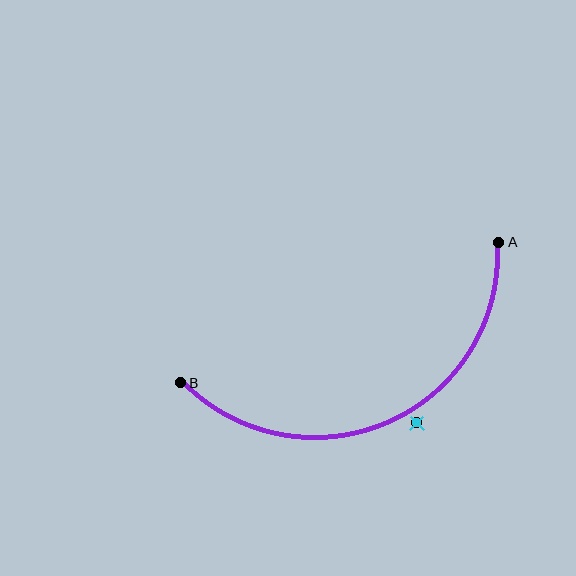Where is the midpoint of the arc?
The arc midpoint is the point on the curve farthest from the straight line joining A and B. It sits below that line.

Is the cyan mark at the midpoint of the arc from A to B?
No — the cyan mark does not lie on the arc at all. It sits slightly outside the curve.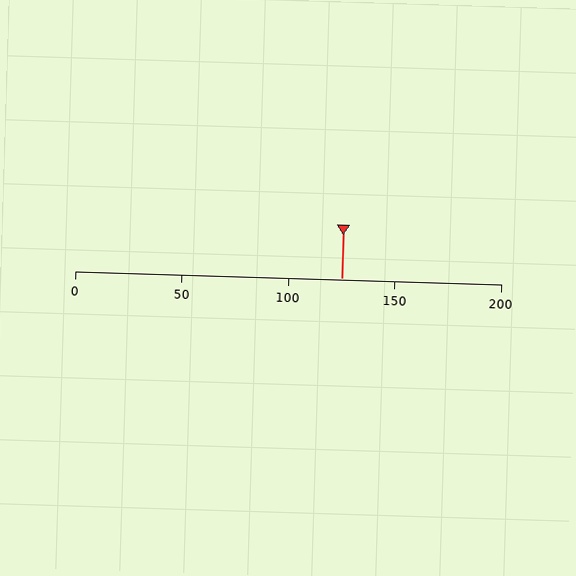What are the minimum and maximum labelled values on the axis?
The axis runs from 0 to 200.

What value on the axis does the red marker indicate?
The marker indicates approximately 125.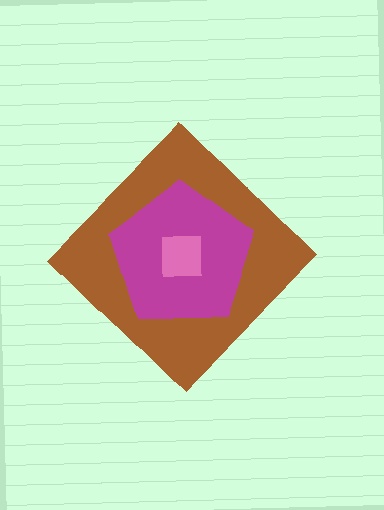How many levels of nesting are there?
3.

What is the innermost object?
The pink square.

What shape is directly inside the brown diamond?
The magenta pentagon.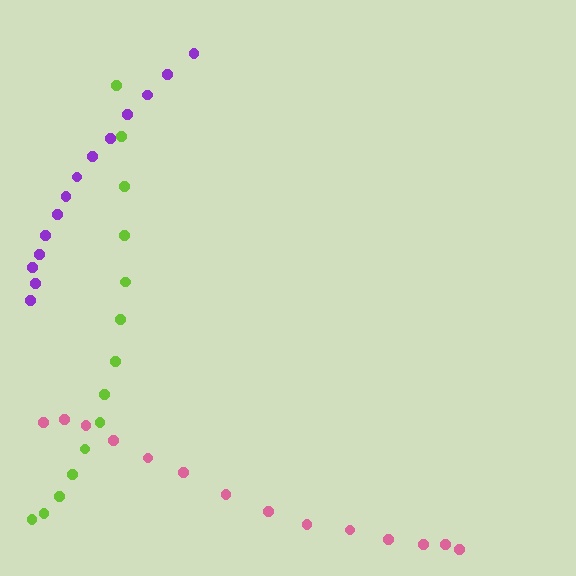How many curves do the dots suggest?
There are 3 distinct paths.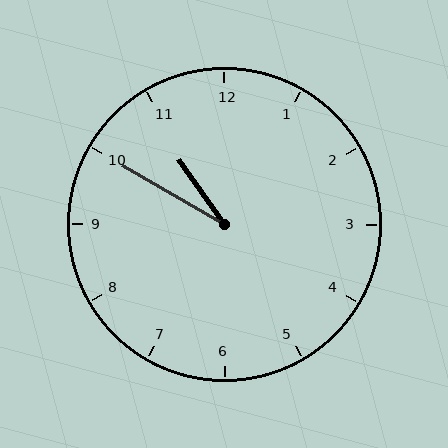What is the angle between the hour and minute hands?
Approximately 25 degrees.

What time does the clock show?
10:50.